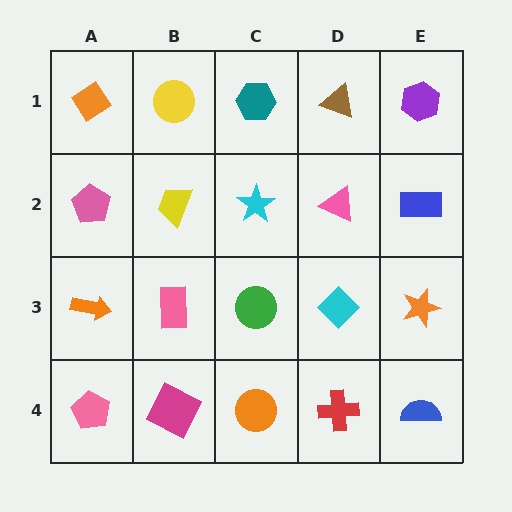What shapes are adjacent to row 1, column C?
A cyan star (row 2, column C), a yellow circle (row 1, column B), a brown triangle (row 1, column D).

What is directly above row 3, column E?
A blue rectangle.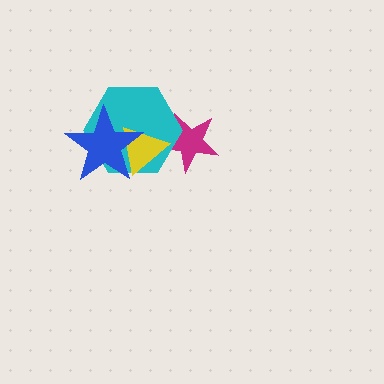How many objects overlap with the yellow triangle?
3 objects overlap with the yellow triangle.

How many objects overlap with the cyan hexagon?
3 objects overlap with the cyan hexagon.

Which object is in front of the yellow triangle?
The blue star is in front of the yellow triangle.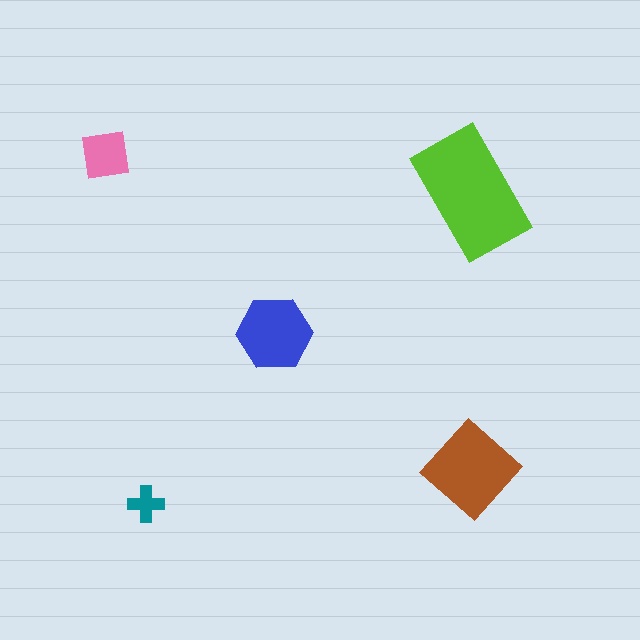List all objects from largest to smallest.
The lime rectangle, the brown diamond, the blue hexagon, the pink square, the teal cross.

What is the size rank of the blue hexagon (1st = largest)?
3rd.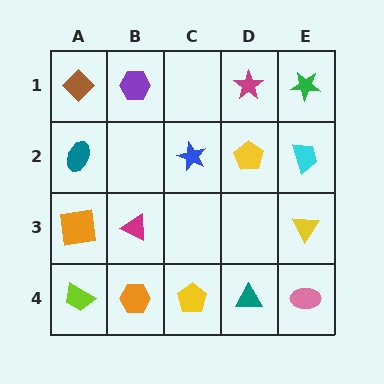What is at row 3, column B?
A magenta triangle.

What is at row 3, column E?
A yellow triangle.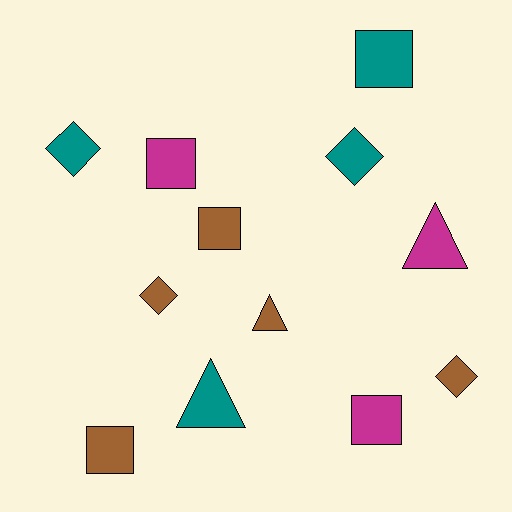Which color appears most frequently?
Brown, with 5 objects.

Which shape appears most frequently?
Square, with 5 objects.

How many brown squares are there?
There are 2 brown squares.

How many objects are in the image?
There are 12 objects.